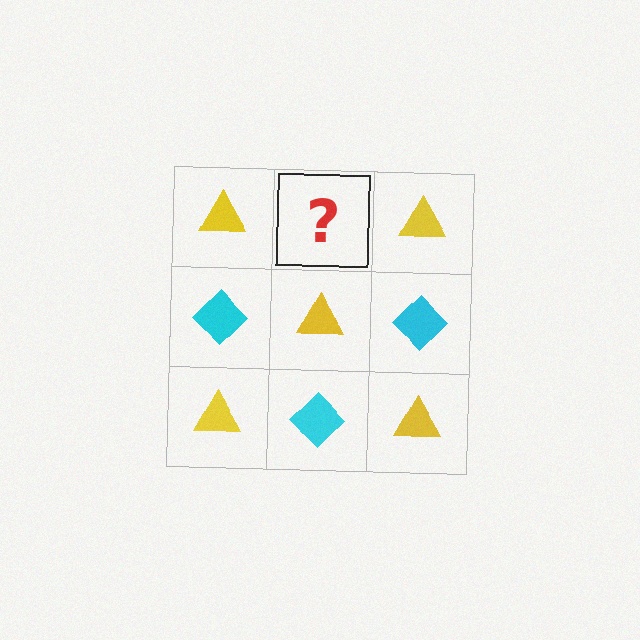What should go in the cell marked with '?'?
The missing cell should contain a cyan diamond.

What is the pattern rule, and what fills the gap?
The rule is that it alternates yellow triangle and cyan diamond in a checkerboard pattern. The gap should be filled with a cyan diamond.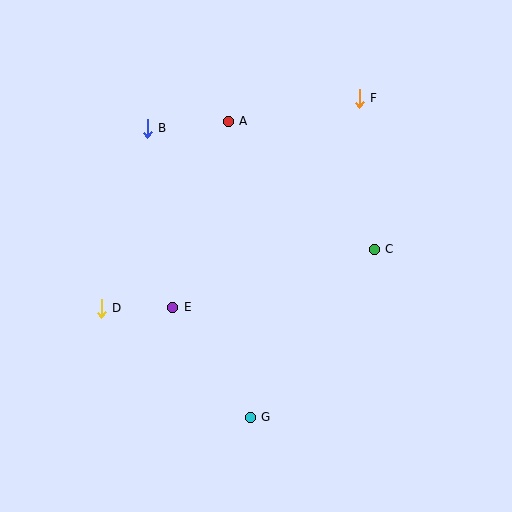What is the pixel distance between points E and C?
The distance between E and C is 210 pixels.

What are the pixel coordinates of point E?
Point E is at (173, 307).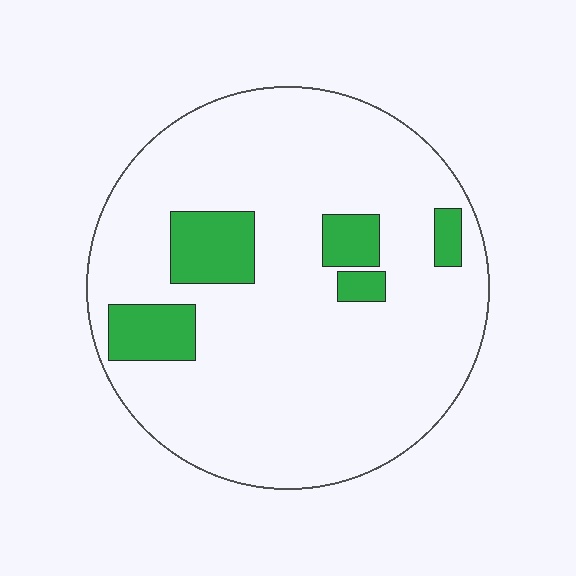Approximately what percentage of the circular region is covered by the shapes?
Approximately 15%.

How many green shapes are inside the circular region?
5.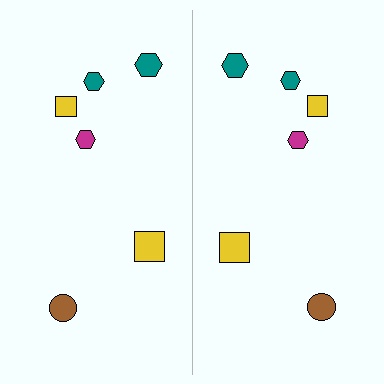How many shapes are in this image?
There are 12 shapes in this image.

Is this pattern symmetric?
Yes, this pattern has bilateral (reflection) symmetry.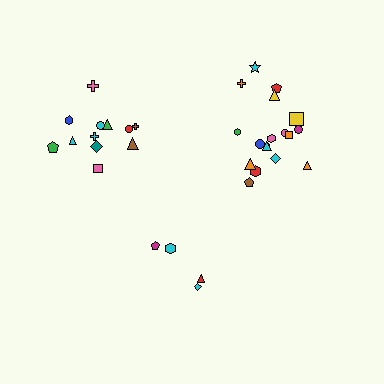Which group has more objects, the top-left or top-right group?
The top-right group.